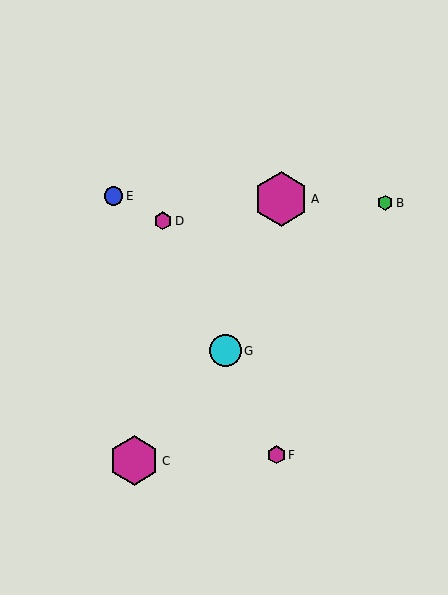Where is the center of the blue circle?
The center of the blue circle is at (114, 196).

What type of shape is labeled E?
Shape E is a blue circle.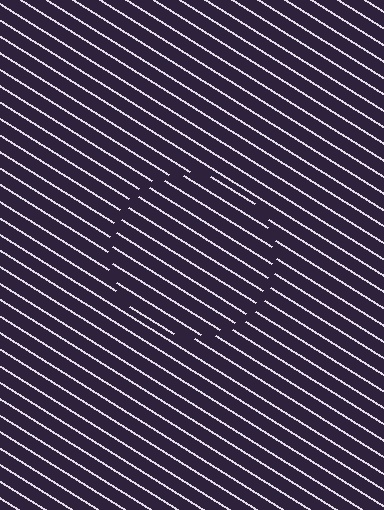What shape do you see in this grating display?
An illusory circle. The interior of the shape contains the same grating, shifted by half a period — the contour is defined by the phase discontinuity where line-ends from the inner and outer gratings abut.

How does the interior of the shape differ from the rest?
The interior of the shape contains the same grating, shifted by half a period — the contour is defined by the phase discontinuity where line-ends from the inner and outer gratings abut.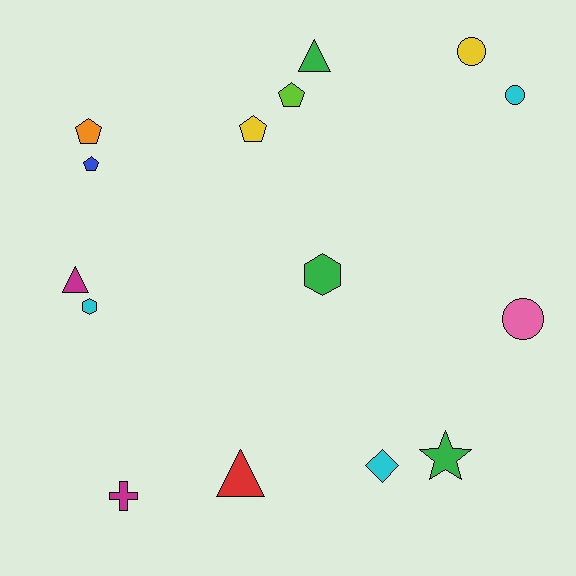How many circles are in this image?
There are 3 circles.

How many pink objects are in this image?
There is 1 pink object.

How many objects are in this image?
There are 15 objects.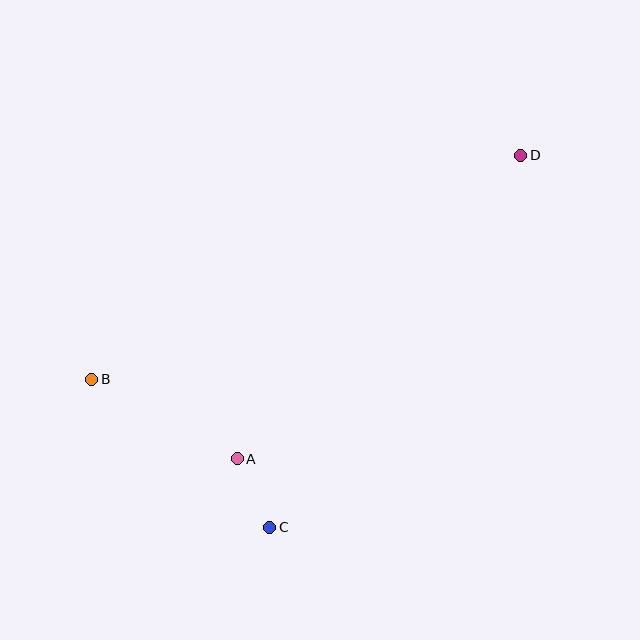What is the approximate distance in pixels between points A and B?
The distance between A and B is approximately 166 pixels.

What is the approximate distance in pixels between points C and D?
The distance between C and D is approximately 449 pixels.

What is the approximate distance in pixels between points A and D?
The distance between A and D is approximately 415 pixels.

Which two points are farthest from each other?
Points B and D are farthest from each other.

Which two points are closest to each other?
Points A and C are closest to each other.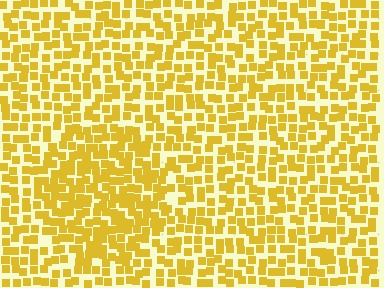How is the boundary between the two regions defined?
The boundary is defined by a change in element density (approximately 1.5x ratio). All elements are the same color, size, and shape.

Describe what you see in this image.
The image contains small yellow elements arranged at two different densities. A circle-shaped region is visible where the elements are more densely packed than the surrounding area.